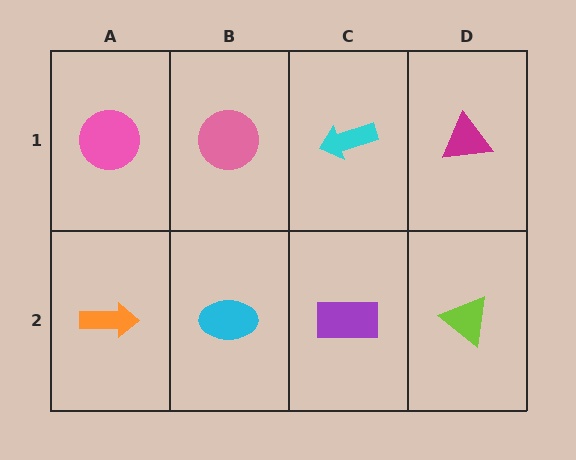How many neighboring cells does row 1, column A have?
2.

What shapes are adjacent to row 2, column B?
A pink circle (row 1, column B), an orange arrow (row 2, column A), a purple rectangle (row 2, column C).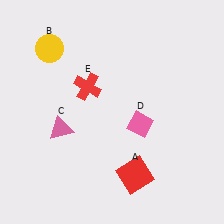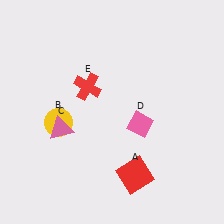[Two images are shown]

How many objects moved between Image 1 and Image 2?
1 object moved between the two images.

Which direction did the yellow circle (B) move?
The yellow circle (B) moved down.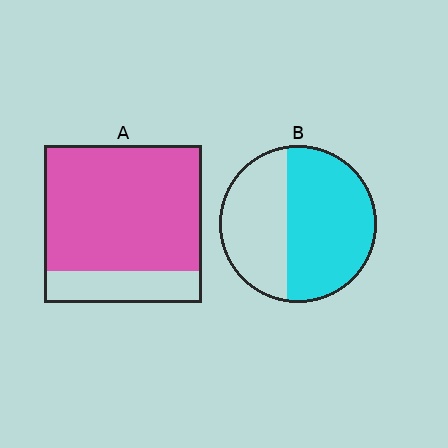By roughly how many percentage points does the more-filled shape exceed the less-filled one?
By roughly 20 percentage points (A over B).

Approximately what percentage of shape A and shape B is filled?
A is approximately 80% and B is approximately 60%.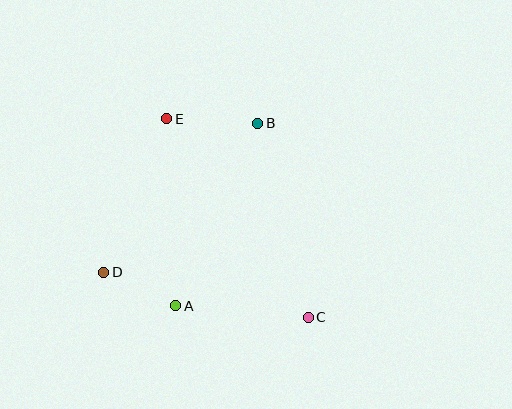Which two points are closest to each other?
Points A and D are closest to each other.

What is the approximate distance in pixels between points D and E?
The distance between D and E is approximately 166 pixels.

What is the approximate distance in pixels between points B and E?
The distance between B and E is approximately 91 pixels.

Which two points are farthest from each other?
Points C and E are farthest from each other.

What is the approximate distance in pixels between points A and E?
The distance between A and E is approximately 187 pixels.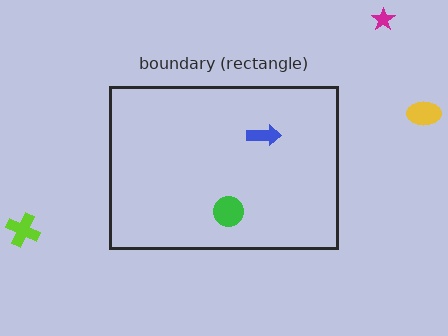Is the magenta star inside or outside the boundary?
Outside.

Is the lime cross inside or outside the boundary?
Outside.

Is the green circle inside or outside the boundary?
Inside.